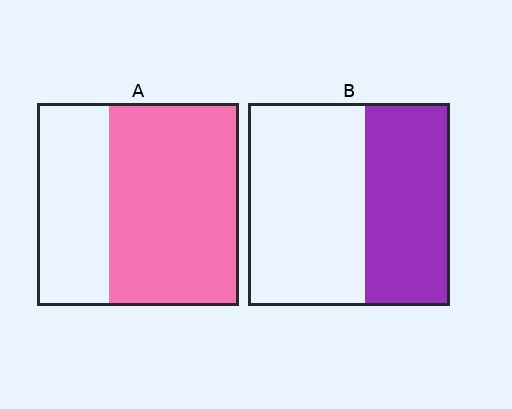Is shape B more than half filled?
No.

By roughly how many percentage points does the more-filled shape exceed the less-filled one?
By roughly 20 percentage points (A over B).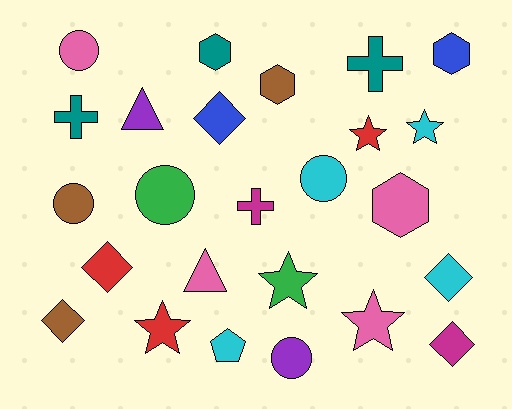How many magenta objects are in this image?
There are 2 magenta objects.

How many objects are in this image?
There are 25 objects.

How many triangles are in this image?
There are 2 triangles.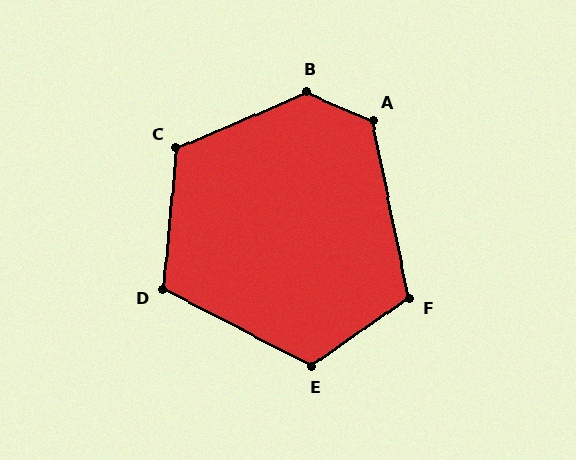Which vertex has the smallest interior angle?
D, at approximately 112 degrees.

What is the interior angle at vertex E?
Approximately 117 degrees (obtuse).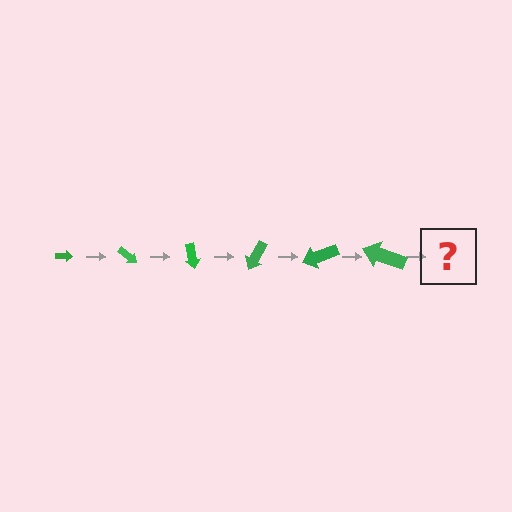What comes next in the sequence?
The next element should be an arrow, larger than the previous one and rotated 240 degrees from the start.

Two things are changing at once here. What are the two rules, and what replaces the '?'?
The two rules are that the arrow grows larger each step and it rotates 40 degrees each step. The '?' should be an arrow, larger than the previous one and rotated 240 degrees from the start.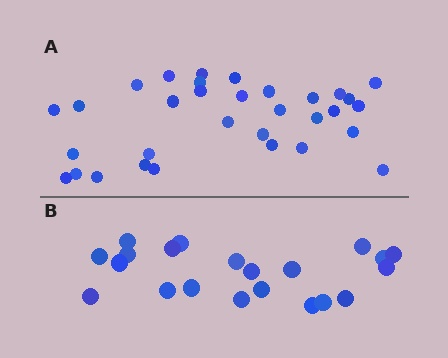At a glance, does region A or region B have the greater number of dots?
Region A (the top region) has more dots.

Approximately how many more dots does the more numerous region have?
Region A has roughly 12 or so more dots than region B.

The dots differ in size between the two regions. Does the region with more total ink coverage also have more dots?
No. Region B has more total ink coverage because its dots are larger, but region A actually contains more individual dots. Total area can be misleading — the number of items is what matters here.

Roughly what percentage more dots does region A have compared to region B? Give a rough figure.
About 50% more.